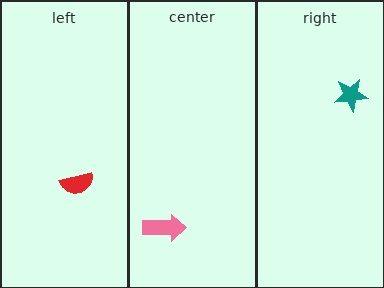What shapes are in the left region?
The red semicircle.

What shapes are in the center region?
The pink arrow.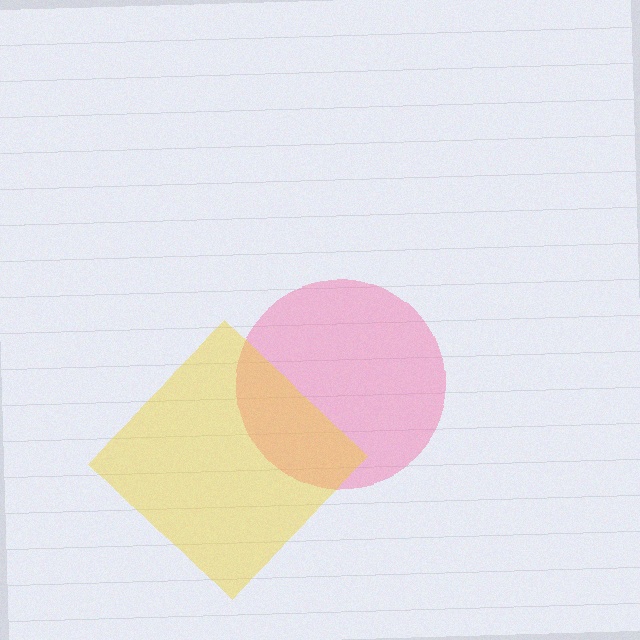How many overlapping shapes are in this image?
There are 2 overlapping shapes in the image.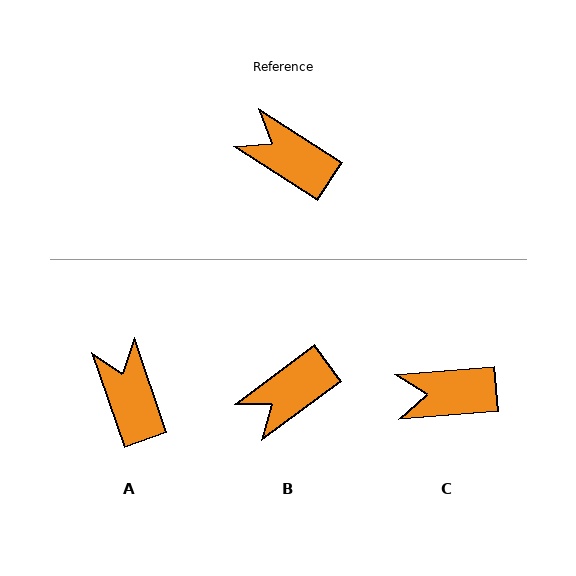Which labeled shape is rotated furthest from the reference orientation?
B, about 69 degrees away.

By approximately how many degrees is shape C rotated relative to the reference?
Approximately 38 degrees counter-clockwise.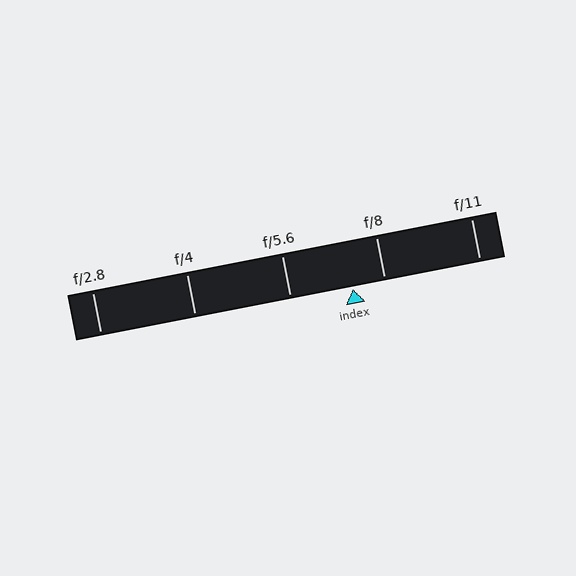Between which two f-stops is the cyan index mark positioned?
The index mark is between f/5.6 and f/8.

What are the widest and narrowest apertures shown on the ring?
The widest aperture shown is f/2.8 and the narrowest is f/11.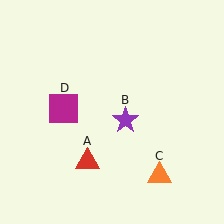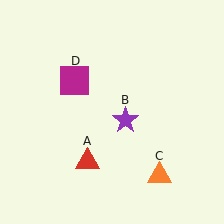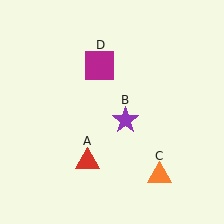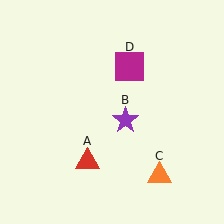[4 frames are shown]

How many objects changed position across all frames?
1 object changed position: magenta square (object D).